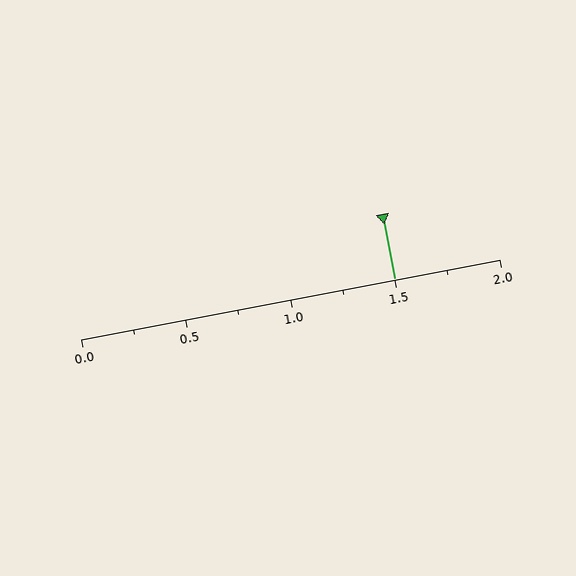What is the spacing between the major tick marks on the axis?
The major ticks are spaced 0.5 apart.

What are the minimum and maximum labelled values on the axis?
The axis runs from 0.0 to 2.0.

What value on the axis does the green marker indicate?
The marker indicates approximately 1.5.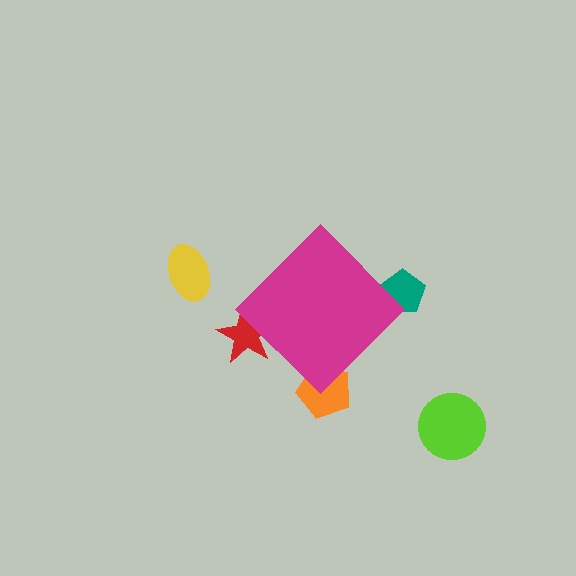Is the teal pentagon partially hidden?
Yes, the teal pentagon is partially hidden behind the magenta diamond.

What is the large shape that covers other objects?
A magenta diamond.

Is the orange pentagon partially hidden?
Yes, the orange pentagon is partially hidden behind the magenta diamond.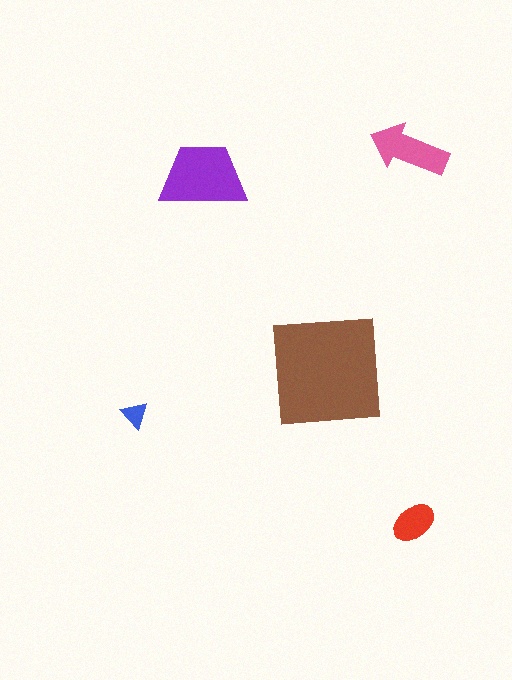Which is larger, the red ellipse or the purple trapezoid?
The purple trapezoid.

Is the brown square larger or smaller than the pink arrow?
Larger.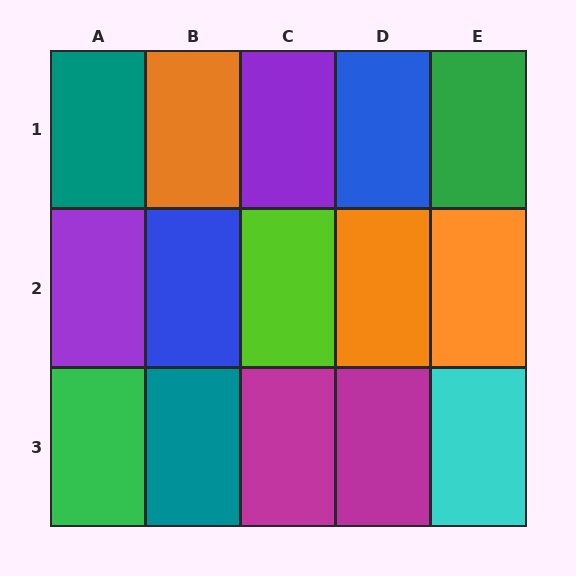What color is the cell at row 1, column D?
Blue.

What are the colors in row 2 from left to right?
Purple, blue, lime, orange, orange.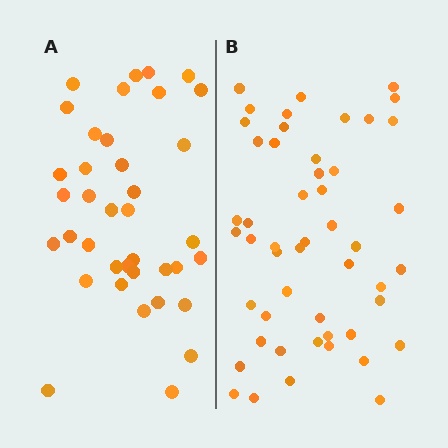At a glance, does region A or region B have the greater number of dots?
Region B (the right region) has more dots.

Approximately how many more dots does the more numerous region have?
Region B has roughly 12 or so more dots than region A.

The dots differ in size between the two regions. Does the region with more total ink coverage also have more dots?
No. Region A has more total ink coverage because its dots are larger, but region B actually contains more individual dots. Total area can be misleading — the number of items is what matters here.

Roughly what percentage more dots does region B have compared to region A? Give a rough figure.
About 30% more.